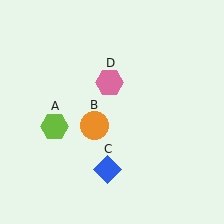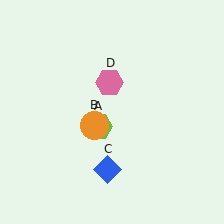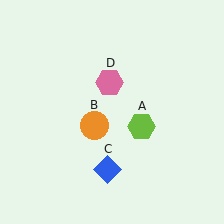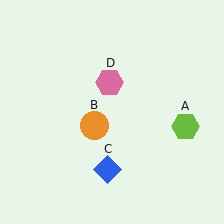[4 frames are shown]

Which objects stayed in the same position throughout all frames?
Orange circle (object B) and blue diamond (object C) and pink hexagon (object D) remained stationary.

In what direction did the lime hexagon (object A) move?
The lime hexagon (object A) moved right.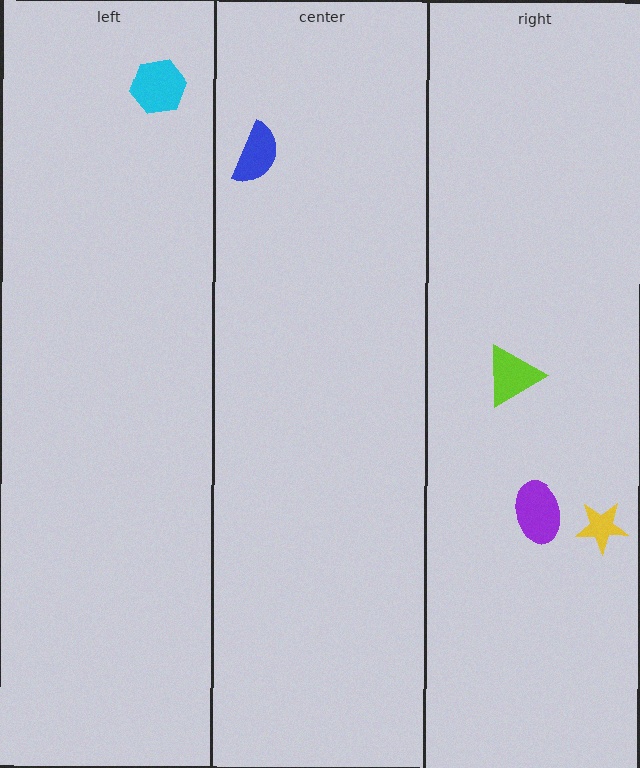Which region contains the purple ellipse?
The right region.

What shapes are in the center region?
The blue semicircle.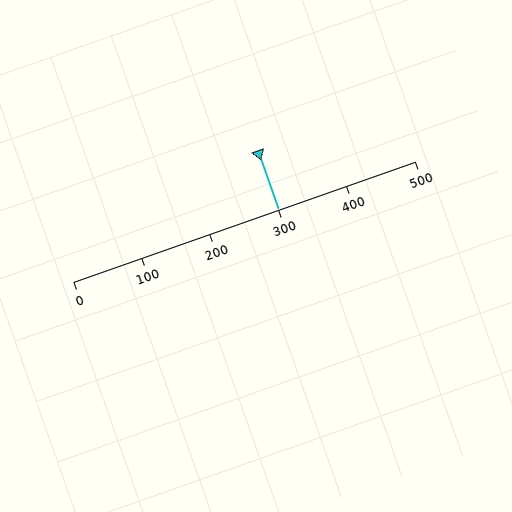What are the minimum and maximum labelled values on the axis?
The axis runs from 0 to 500.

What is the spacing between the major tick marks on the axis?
The major ticks are spaced 100 apart.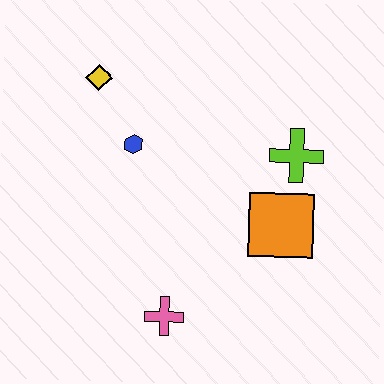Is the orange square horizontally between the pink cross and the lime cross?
Yes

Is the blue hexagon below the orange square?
No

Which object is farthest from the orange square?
The yellow diamond is farthest from the orange square.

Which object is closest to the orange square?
The lime cross is closest to the orange square.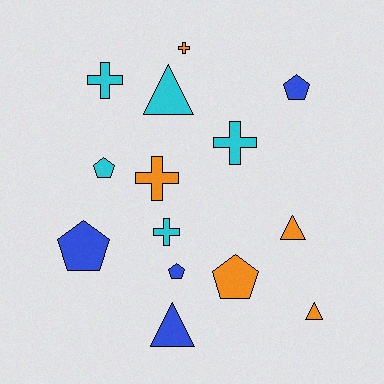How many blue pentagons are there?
There are 3 blue pentagons.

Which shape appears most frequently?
Cross, with 5 objects.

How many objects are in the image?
There are 14 objects.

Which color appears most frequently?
Cyan, with 5 objects.